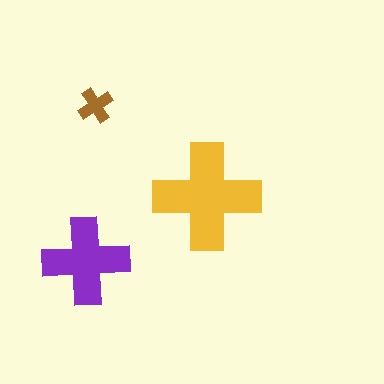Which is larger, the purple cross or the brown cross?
The purple one.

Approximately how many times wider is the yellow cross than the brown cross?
About 3 times wider.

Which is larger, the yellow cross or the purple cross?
The yellow one.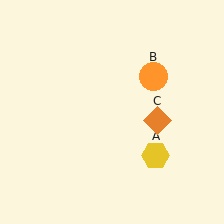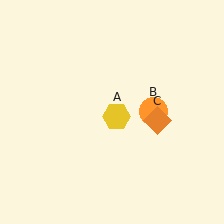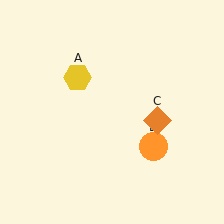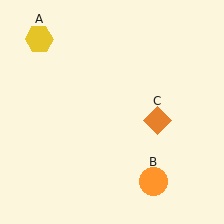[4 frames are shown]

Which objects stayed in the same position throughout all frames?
Orange diamond (object C) remained stationary.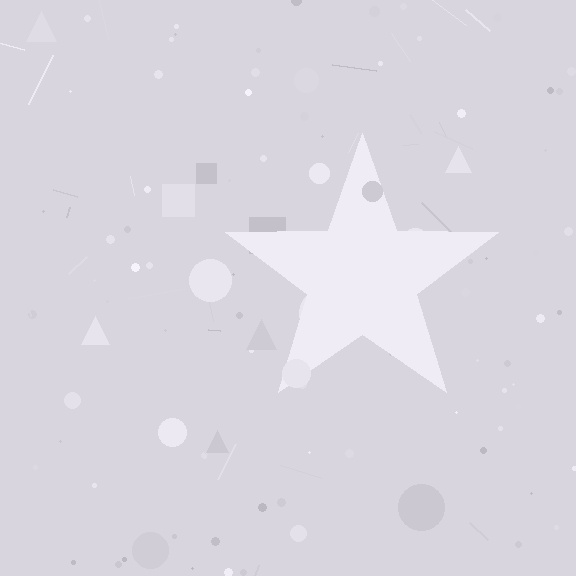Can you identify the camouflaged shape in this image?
The camouflaged shape is a star.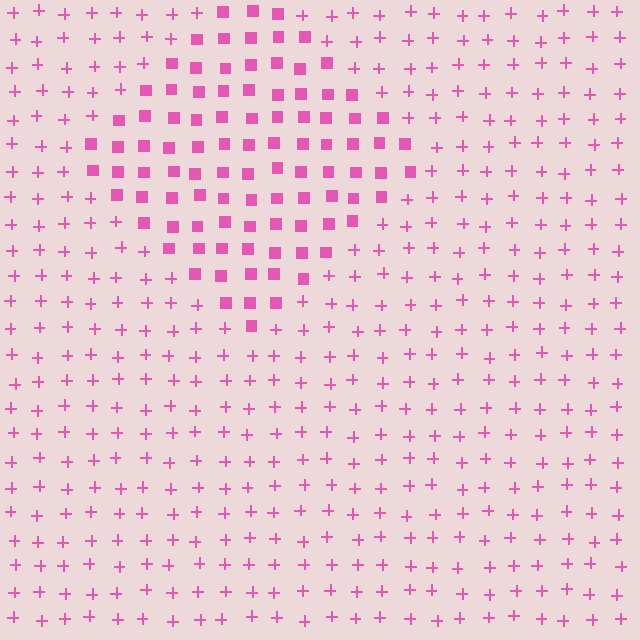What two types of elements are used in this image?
The image uses squares inside the diamond region and plus signs outside it.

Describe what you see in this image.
The image is filled with small pink elements arranged in a uniform grid. A diamond-shaped region contains squares, while the surrounding area contains plus signs. The boundary is defined purely by the change in element shape.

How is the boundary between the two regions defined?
The boundary is defined by a change in element shape: squares inside vs. plus signs outside. All elements share the same color and spacing.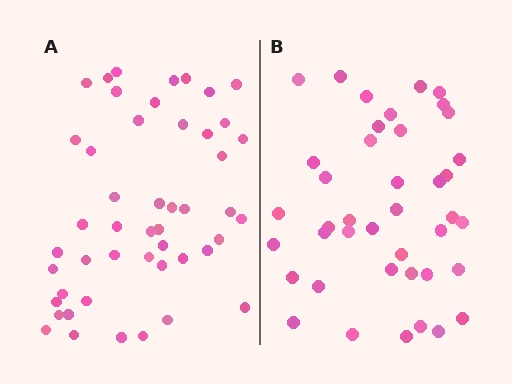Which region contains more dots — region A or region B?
Region A (the left region) has more dots.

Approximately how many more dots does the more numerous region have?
Region A has roughly 8 or so more dots than region B.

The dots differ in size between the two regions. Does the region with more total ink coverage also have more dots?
No. Region B has more total ink coverage because its dots are larger, but region A actually contains more individual dots. Total area can be misleading — the number of items is what matters here.